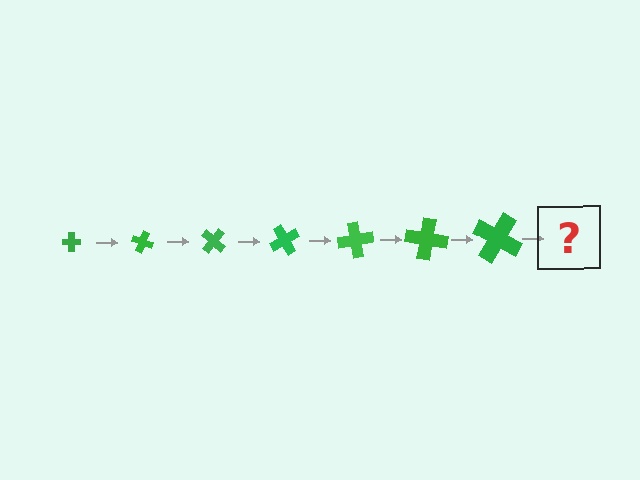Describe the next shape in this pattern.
It should be a cross, larger than the previous one and rotated 140 degrees from the start.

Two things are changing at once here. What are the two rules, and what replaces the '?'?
The two rules are that the cross grows larger each step and it rotates 20 degrees each step. The '?' should be a cross, larger than the previous one and rotated 140 degrees from the start.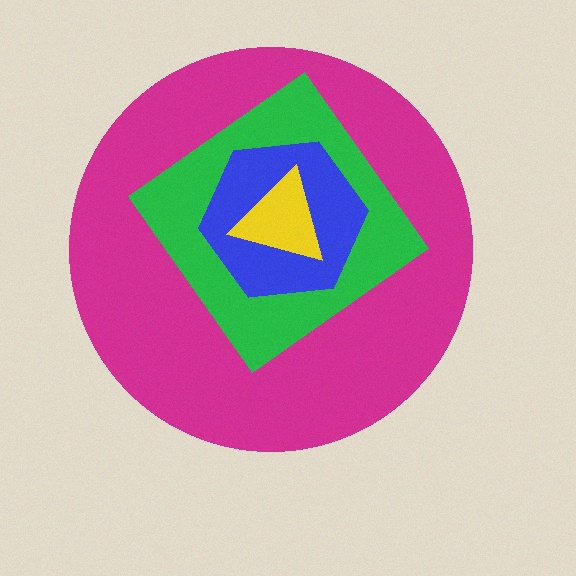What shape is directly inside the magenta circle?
The green diamond.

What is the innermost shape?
The yellow triangle.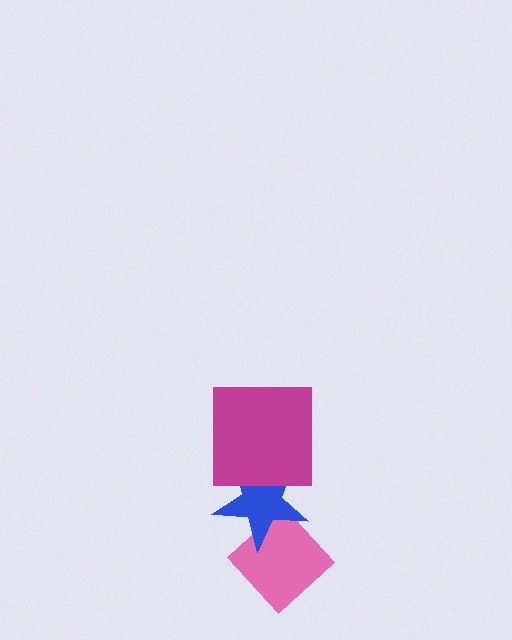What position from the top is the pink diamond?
The pink diamond is 3rd from the top.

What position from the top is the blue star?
The blue star is 2nd from the top.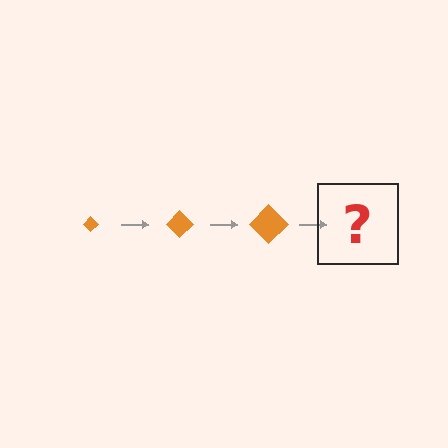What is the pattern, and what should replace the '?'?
The pattern is that the diamond gets progressively larger each step. The '?' should be an orange diamond, larger than the previous one.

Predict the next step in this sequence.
The next step is an orange diamond, larger than the previous one.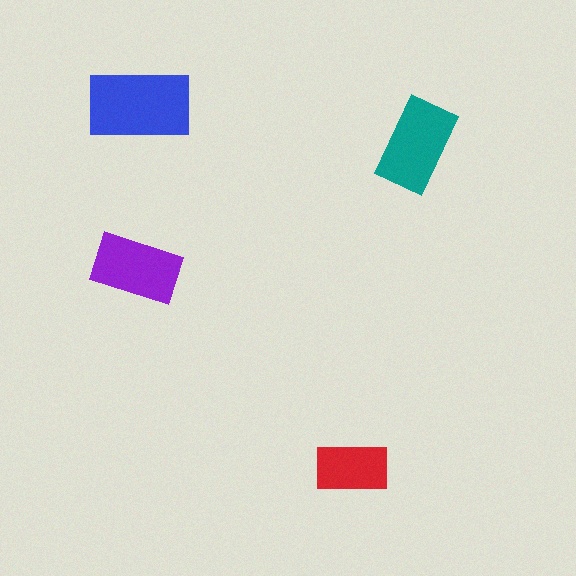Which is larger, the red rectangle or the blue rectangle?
The blue one.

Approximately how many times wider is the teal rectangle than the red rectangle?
About 1.5 times wider.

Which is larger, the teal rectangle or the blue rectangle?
The blue one.